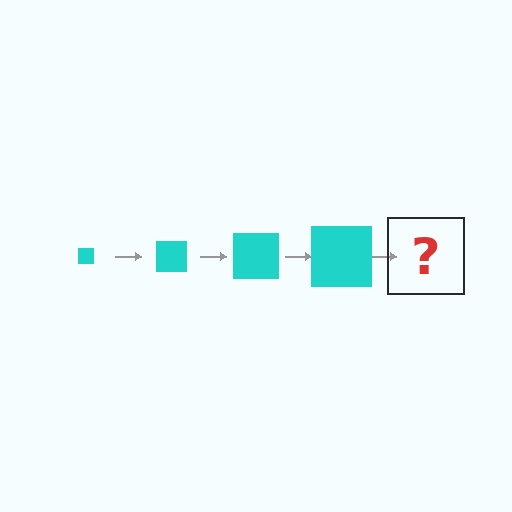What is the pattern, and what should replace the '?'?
The pattern is that the square gets progressively larger each step. The '?' should be a cyan square, larger than the previous one.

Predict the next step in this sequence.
The next step is a cyan square, larger than the previous one.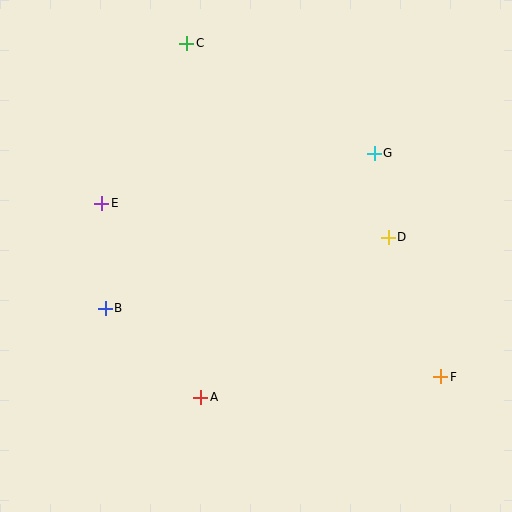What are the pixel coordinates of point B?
Point B is at (105, 308).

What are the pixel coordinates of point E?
Point E is at (102, 203).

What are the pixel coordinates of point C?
Point C is at (187, 43).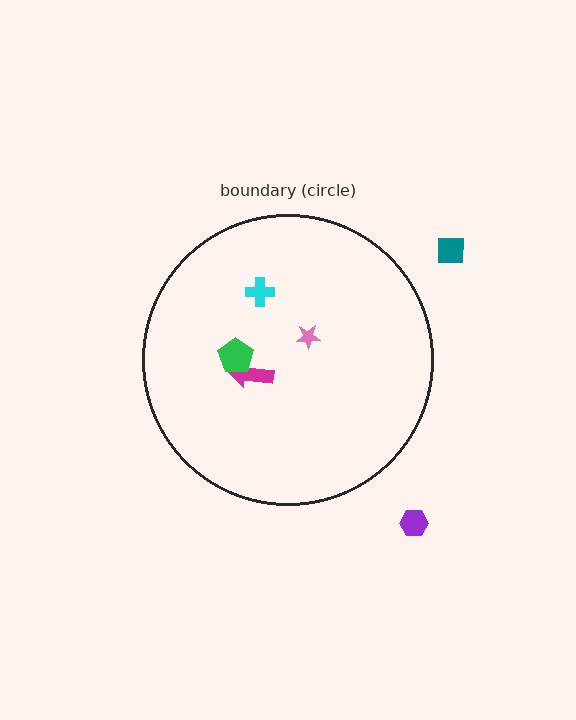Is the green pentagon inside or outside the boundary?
Inside.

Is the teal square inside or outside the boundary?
Outside.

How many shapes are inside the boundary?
4 inside, 2 outside.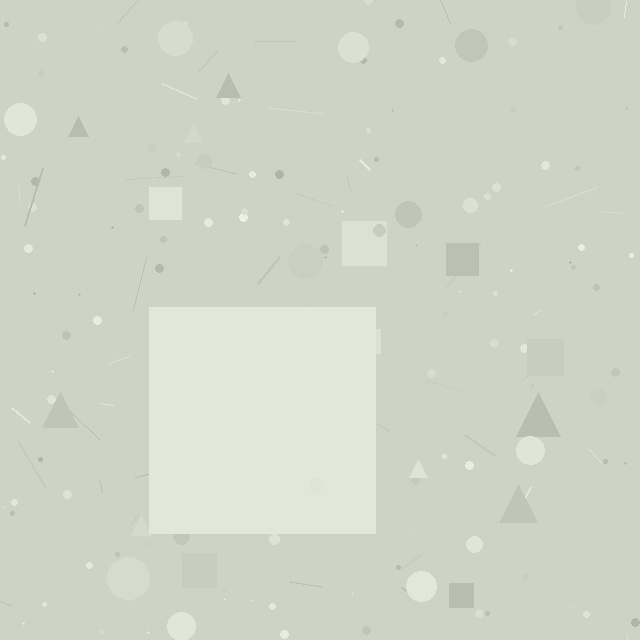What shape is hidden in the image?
A square is hidden in the image.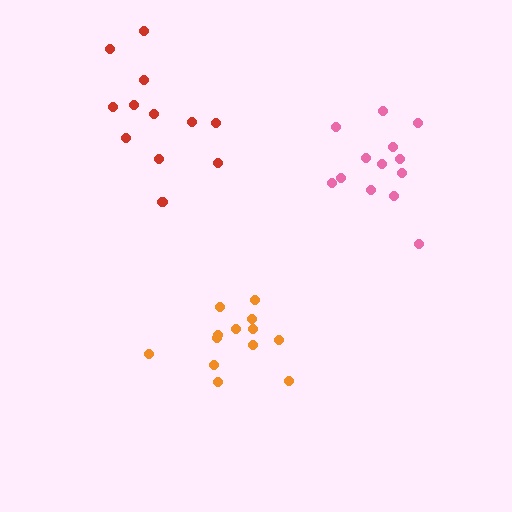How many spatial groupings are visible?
There are 3 spatial groupings.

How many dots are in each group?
Group 1: 13 dots, Group 2: 13 dots, Group 3: 12 dots (38 total).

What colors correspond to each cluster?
The clusters are colored: pink, orange, red.